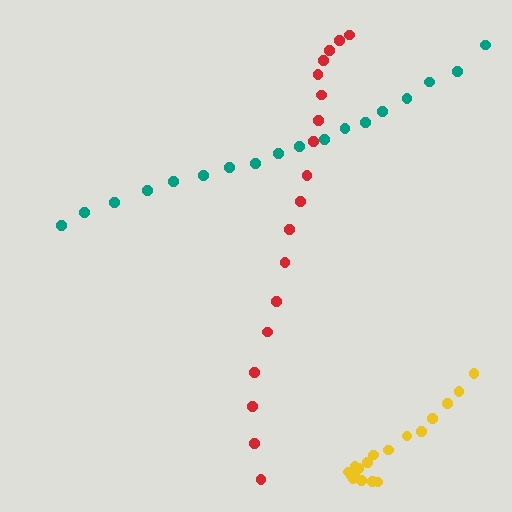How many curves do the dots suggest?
There are 3 distinct paths.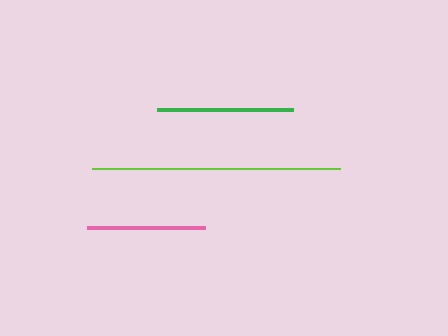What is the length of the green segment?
The green segment is approximately 136 pixels long.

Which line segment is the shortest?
The pink line is the shortest at approximately 118 pixels.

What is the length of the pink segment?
The pink segment is approximately 118 pixels long.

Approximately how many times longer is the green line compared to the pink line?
The green line is approximately 1.2 times the length of the pink line.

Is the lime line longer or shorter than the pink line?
The lime line is longer than the pink line.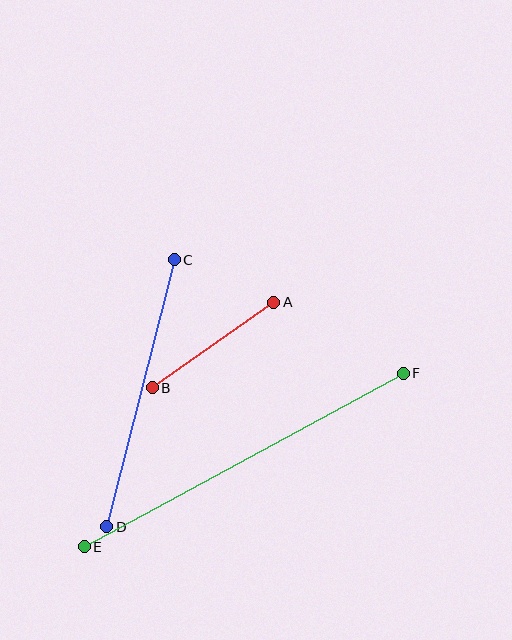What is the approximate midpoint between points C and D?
The midpoint is at approximately (141, 393) pixels.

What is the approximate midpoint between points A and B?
The midpoint is at approximately (213, 345) pixels.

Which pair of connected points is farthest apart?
Points E and F are farthest apart.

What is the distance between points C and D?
The distance is approximately 275 pixels.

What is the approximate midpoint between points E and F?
The midpoint is at approximately (244, 460) pixels.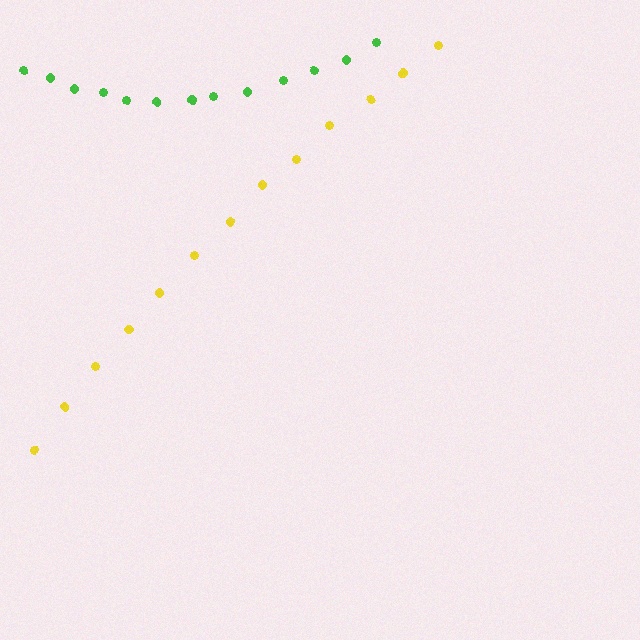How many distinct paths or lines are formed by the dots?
There are 2 distinct paths.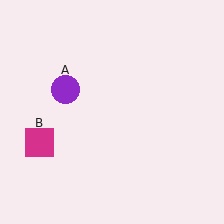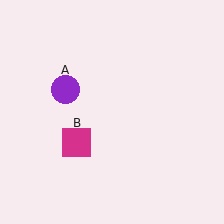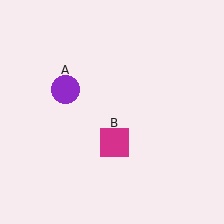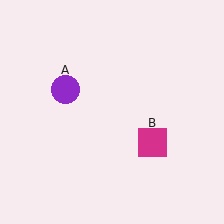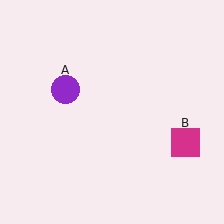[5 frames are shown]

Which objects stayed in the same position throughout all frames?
Purple circle (object A) remained stationary.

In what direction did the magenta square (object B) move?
The magenta square (object B) moved right.